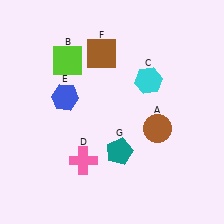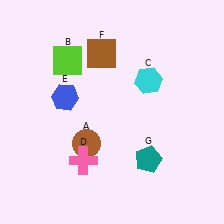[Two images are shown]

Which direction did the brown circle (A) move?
The brown circle (A) moved left.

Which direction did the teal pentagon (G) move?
The teal pentagon (G) moved right.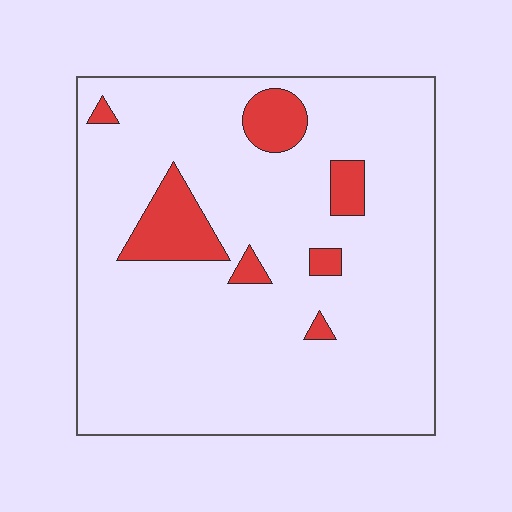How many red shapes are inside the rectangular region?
7.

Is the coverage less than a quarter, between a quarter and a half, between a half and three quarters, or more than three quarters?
Less than a quarter.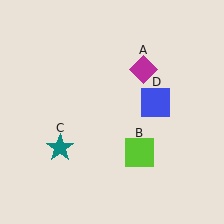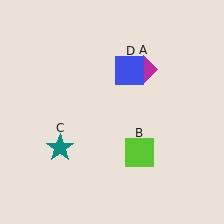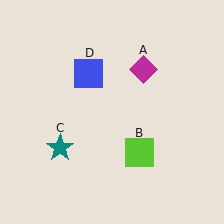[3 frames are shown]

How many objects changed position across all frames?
1 object changed position: blue square (object D).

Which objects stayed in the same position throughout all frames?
Magenta diamond (object A) and lime square (object B) and teal star (object C) remained stationary.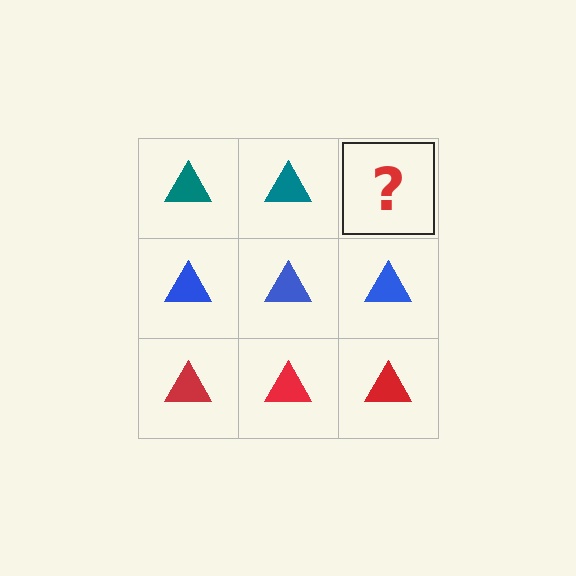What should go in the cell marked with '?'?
The missing cell should contain a teal triangle.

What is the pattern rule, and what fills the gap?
The rule is that each row has a consistent color. The gap should be filled with a teal triangle.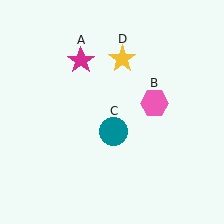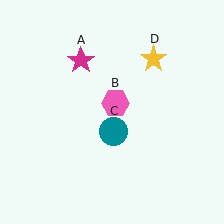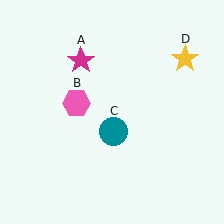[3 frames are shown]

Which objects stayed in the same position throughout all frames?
Magenta star (object A) and teal circle (object C) remained stationary.